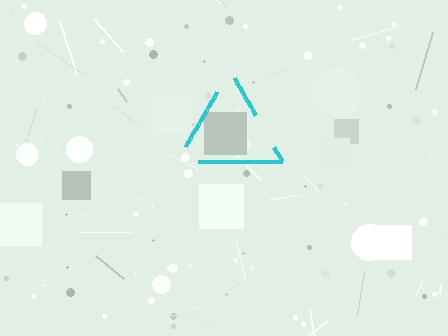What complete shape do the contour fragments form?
The contour fragments form a triangle.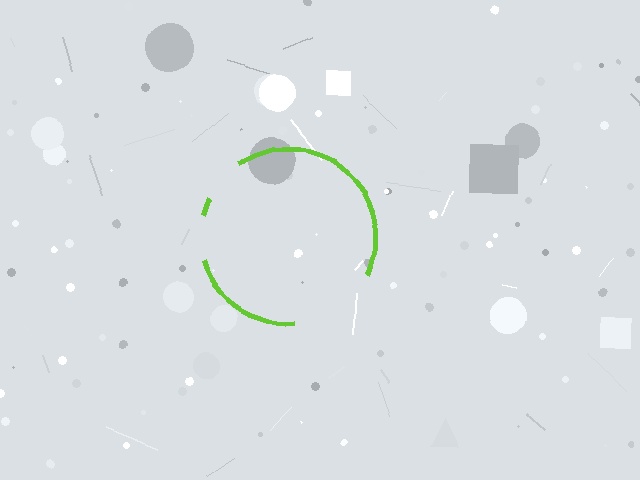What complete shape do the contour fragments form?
The contour fragments form a circle.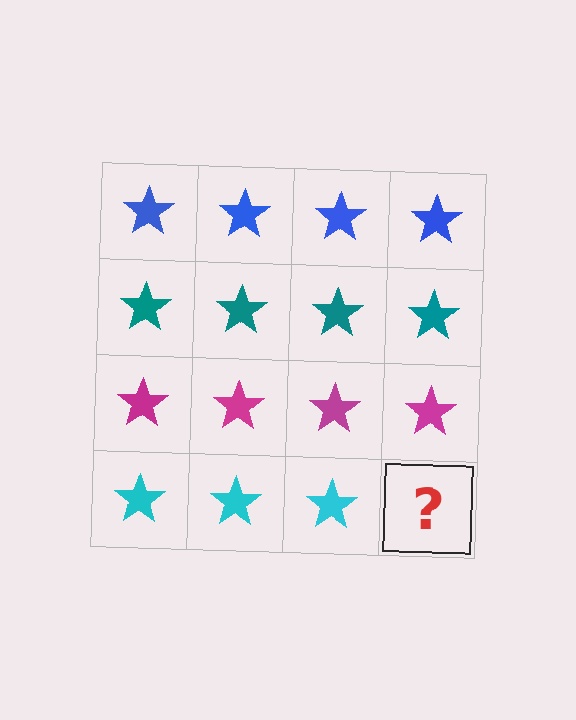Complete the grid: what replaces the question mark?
The question mark should be replaced with a cyan star.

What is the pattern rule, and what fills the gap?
The rule is that each row has a consistent color. The gap should be filled with a cyan star.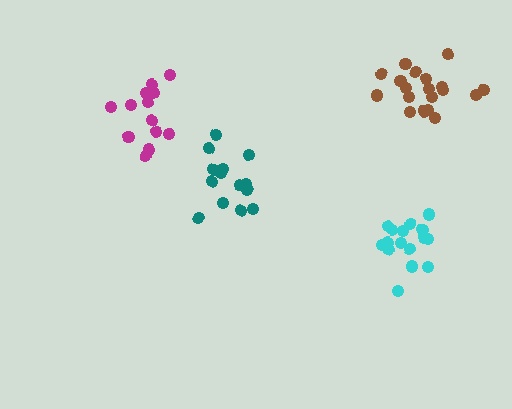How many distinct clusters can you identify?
There are 4 distinct clusters.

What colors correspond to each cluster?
The clusters are colored: cyan, brown, teal, magenta.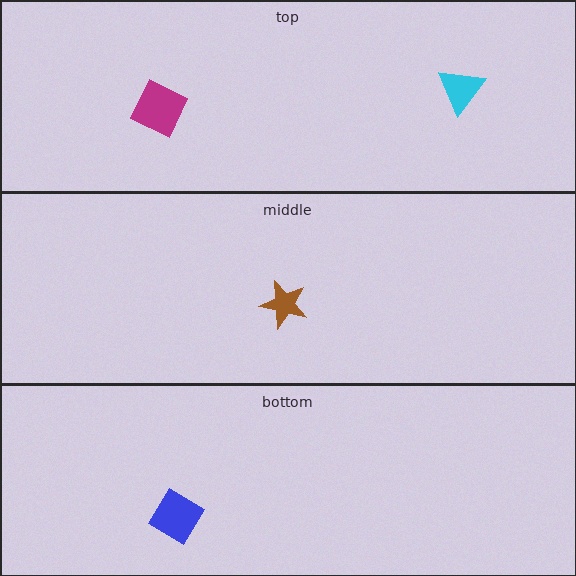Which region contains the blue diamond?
The bottom region.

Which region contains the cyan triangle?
The top region.